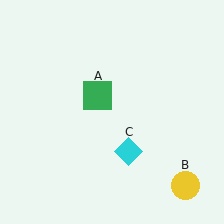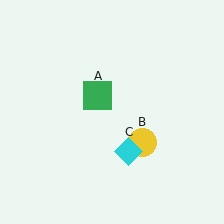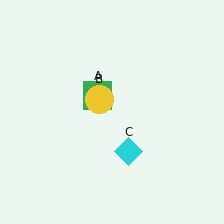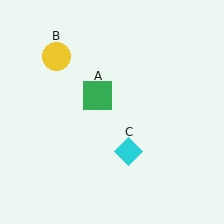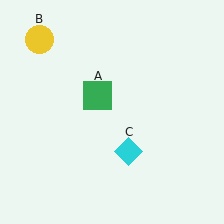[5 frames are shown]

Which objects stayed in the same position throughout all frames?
Green square (object A) and cyan diamond (object C) remained stationary.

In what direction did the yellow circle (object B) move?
The yellow circle (object B) moved up and to the left.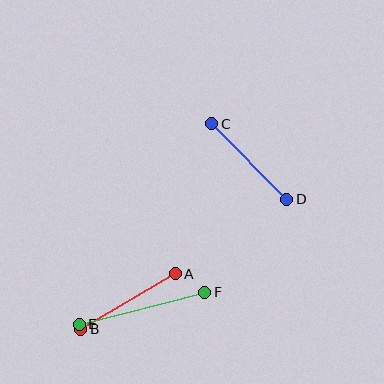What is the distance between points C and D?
The distance is approximately 106 pixels.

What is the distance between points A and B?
The distance is approximately 110 pixels.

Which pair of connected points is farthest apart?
Points E and F are farthest apart.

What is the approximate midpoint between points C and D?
The midpoint is at approximately (249, 161) pixels.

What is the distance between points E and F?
The distance is approximately 130 pixels.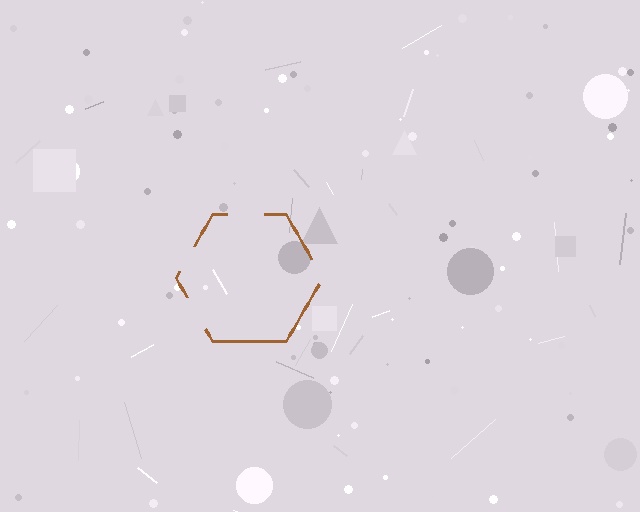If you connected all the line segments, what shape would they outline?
They would outline a hexagon.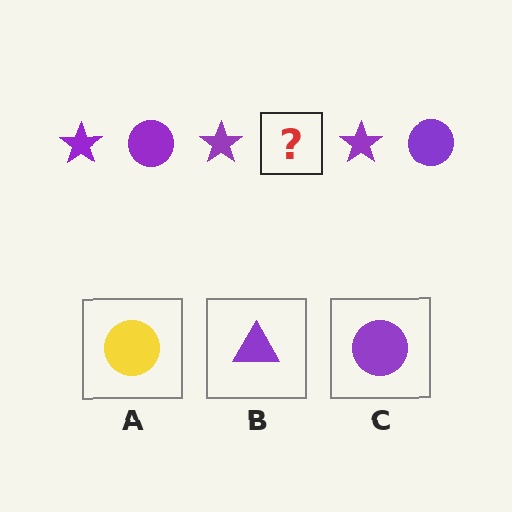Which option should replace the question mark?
Option C.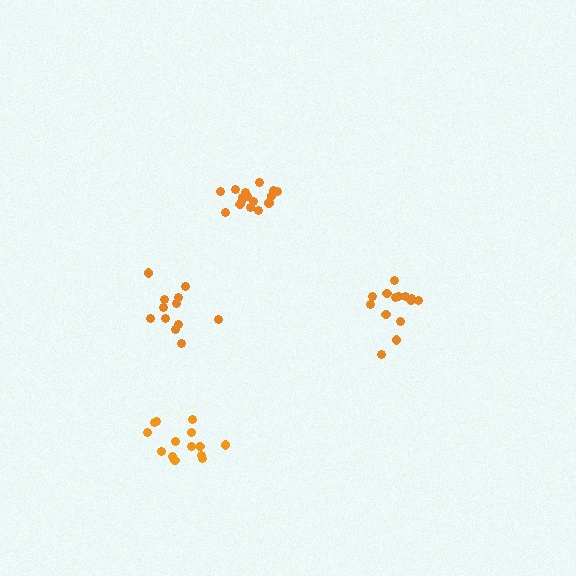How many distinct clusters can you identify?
There are 4 distinct clusters.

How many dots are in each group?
Group 1: 16 dots, Group 2: 14 dots, Group 3: 12 dots, Group 4: 14 dots (56 total).